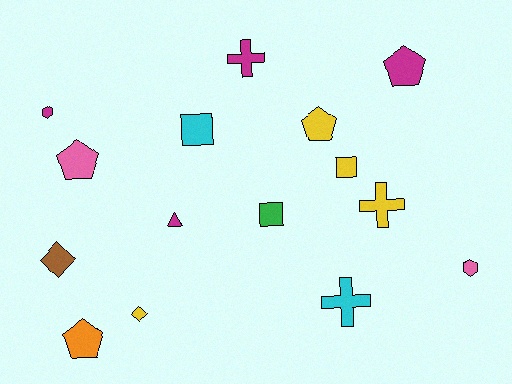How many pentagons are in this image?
There are 4 pentagons.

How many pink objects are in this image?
There are 2 pink objects.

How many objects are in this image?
There are 15 objects.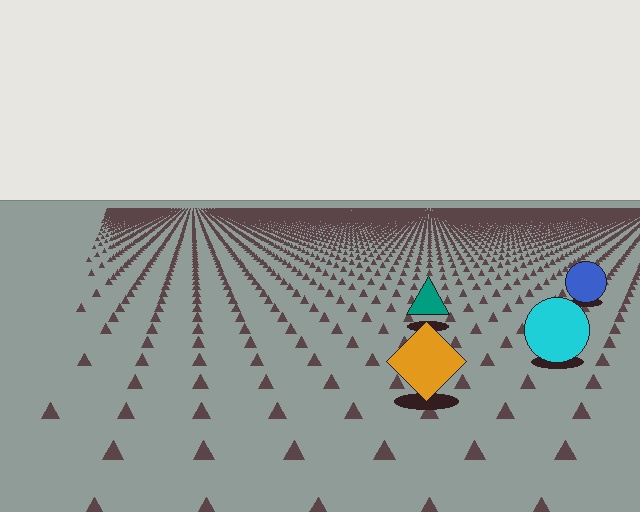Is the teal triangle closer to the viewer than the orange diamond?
No. The orange diamond is closer — you can tell from the texture gradient: the ground texture is coarser near it.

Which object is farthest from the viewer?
The blue circle is farthest from the viewer. It appears smaller and the ground texture around it is denser.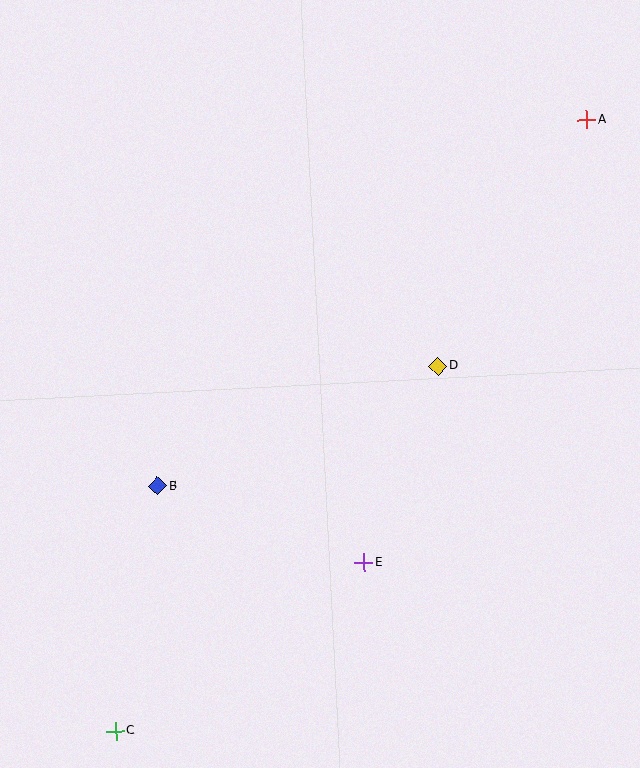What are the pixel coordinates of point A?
Point A is at (586, 120).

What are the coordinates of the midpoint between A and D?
The midpoint between A and D is at (512, 243).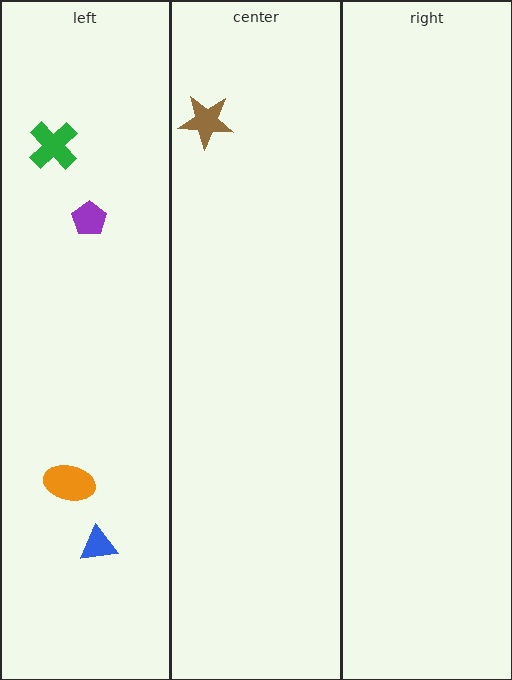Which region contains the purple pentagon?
The left region.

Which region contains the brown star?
The center region.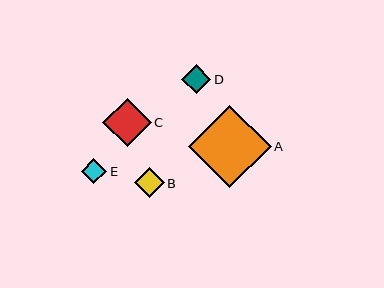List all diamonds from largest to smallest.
From largest to smallest: A, C, B, D, E.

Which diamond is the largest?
Diamond A is the largest with a size of approximately 83 pixels.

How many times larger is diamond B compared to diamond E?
Diamond B is approximately 1.2 times the size of diamond E.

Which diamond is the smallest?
Diamond E is the smallest with a size of approximately 25 pixels.